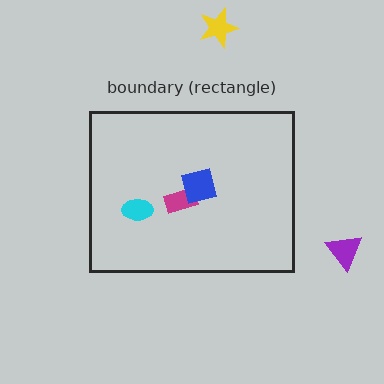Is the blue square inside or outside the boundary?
Inside.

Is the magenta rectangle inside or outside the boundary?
Inside.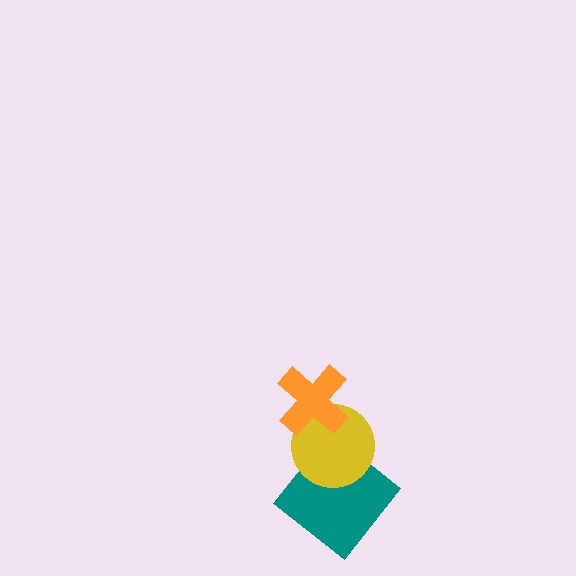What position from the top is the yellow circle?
The yellow circle is 2nd from the top.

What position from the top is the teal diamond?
The teal diamond is 3rd from the top.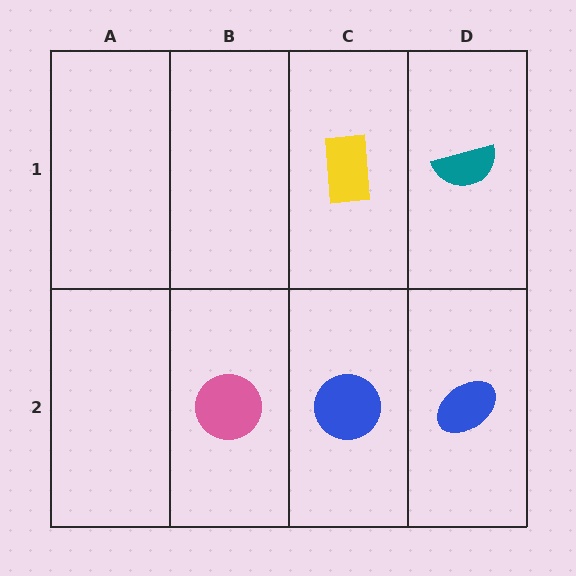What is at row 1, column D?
A teal semicircle.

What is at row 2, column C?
A blue circle.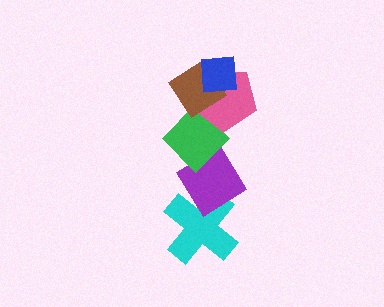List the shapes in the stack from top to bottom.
From top to bottom: the blue square, the brown diamond, the pink pentagon, the green diamond, the purple diamond, the cyan cross.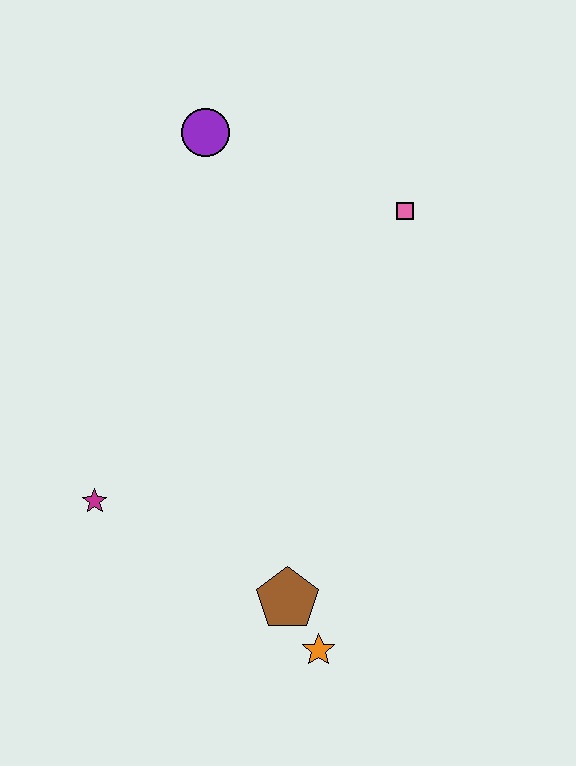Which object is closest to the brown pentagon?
The orange star is closest to the brown pentagon.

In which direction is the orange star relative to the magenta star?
The orange star is to the right of the magenta star.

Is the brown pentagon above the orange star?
Yes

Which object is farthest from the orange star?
The purple circle is farthest from the orange star.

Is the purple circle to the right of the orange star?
No